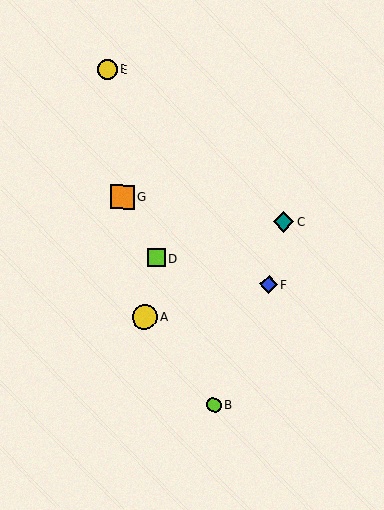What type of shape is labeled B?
Shape B is a lime circle.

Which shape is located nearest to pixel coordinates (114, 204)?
The orange square (labeled G) at (122, 197) is nearest to that location.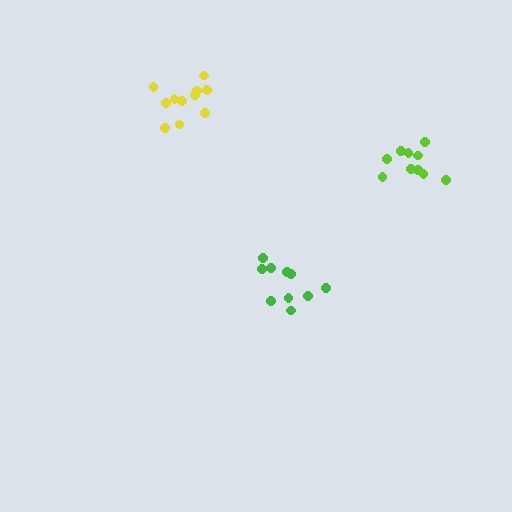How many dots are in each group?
Group 1: 11 dots, Group 2: 10 dots, Group 3: 10 dots (31 total).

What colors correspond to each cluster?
The clusters are colored: yellow, green, lime.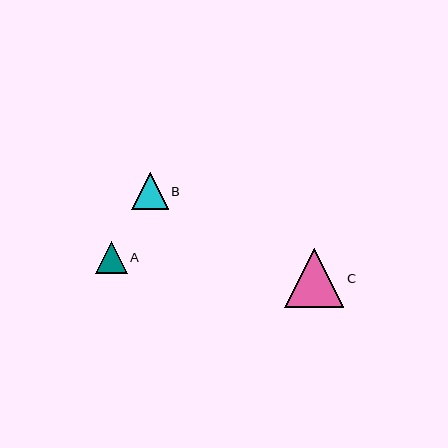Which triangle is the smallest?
Triangle A is the smallest with a size of approximately 32 pixels.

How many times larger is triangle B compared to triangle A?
Triangle B is approximately 1.1 times the size of triangle A.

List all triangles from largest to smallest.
From largest to smallest: C, B, A.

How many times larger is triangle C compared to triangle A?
Triangle C is approximately 1.8 times the size of triangle A.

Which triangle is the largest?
Triangle C is the largest with a size of approximately 59 pixels.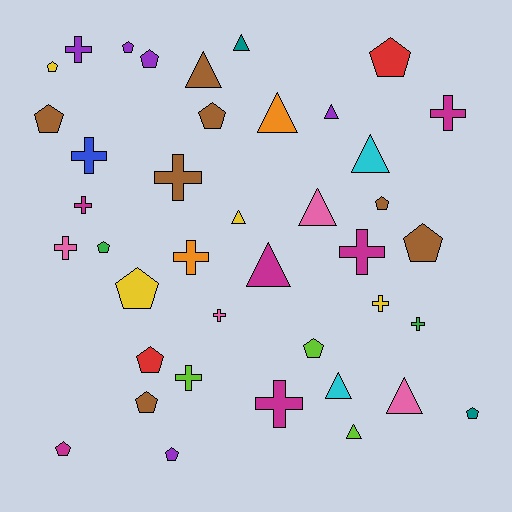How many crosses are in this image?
There are 13 crosses.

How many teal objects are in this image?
There are 2 teal objects.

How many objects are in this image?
There are 40 objects.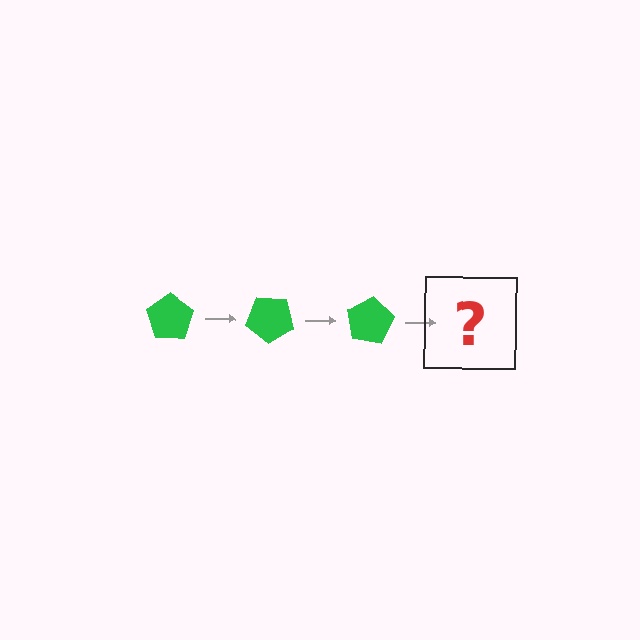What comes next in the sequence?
The next element should be a green pentagon rotated 120 degrees.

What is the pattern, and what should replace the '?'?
The pattern is that the pentagon rotates 40 degrees each step. The '?' should be a green pentagon rotated 120 degrees.